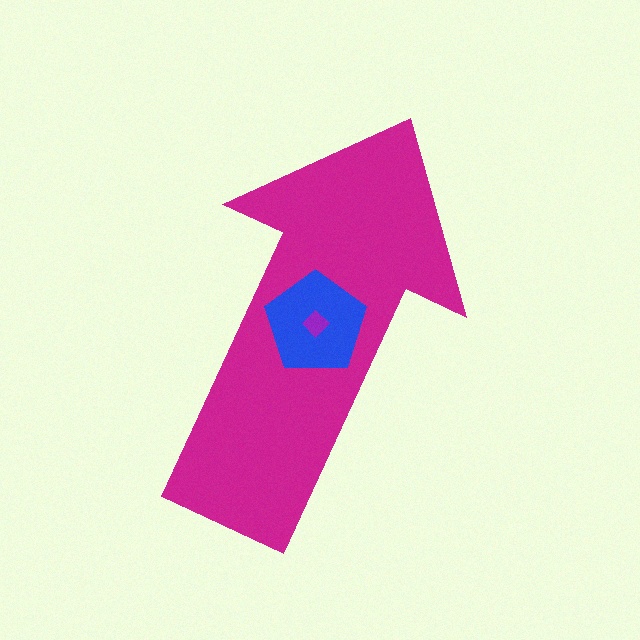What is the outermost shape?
The magenta arrow.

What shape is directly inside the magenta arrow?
The blue pentagon.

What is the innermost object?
The purple diamond.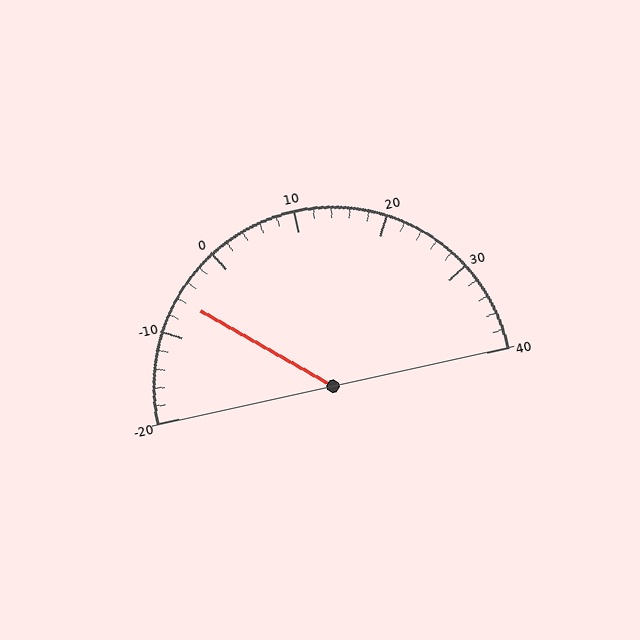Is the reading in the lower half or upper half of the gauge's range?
The reading is in the lower half of the range (-20 to 40).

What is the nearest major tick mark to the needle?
The nearest major tick mark is -10.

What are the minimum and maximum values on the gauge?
The gauge ranges from -20 to 40.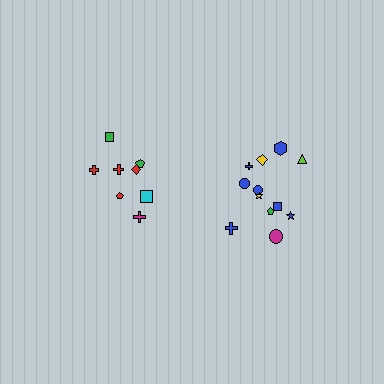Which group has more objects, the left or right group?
The right group.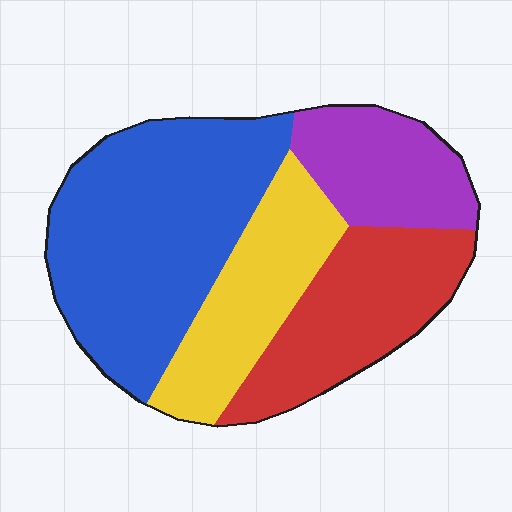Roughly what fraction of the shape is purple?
Purple covers 16% of the shape.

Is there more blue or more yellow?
Blue.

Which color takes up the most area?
Blue, at roughly 40%.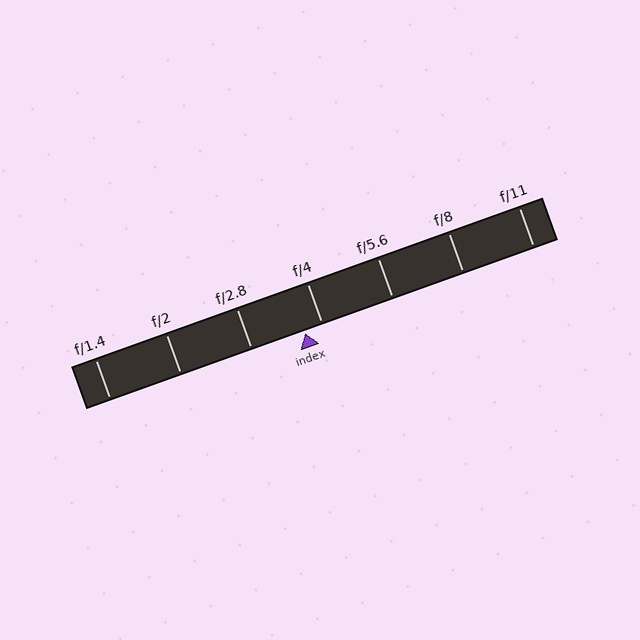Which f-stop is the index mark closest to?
The index mark is closest to f/4.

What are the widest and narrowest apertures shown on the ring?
The widest aperture shown is f/1.4 and the narrowest is f/11.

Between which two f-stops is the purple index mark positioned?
The index mark is between f/2.8 and f/4.